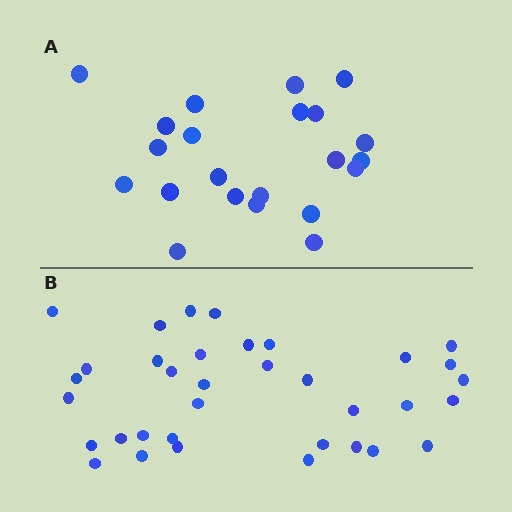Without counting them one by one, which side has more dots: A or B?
Region B (the bottom region) has more dots.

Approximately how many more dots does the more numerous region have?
Region B has approximately 15 more dots than region A.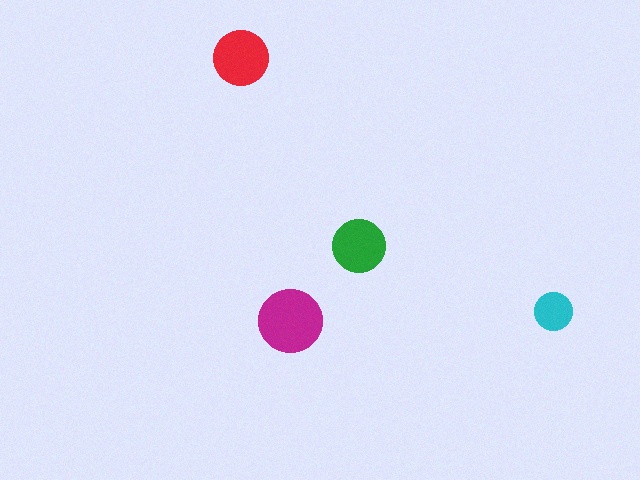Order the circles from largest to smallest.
the magenta one, the red one, the green one, the cyan one.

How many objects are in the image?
There are 4 objects in the image.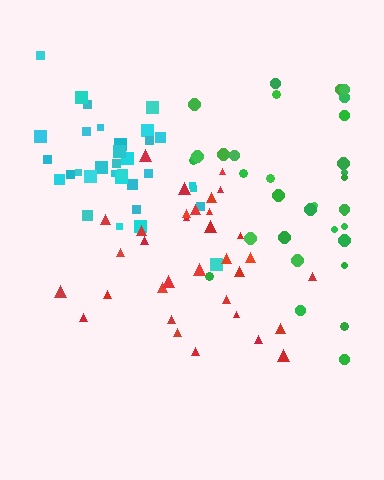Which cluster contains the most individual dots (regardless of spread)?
Cyan (35).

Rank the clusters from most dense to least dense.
cyan, red, green.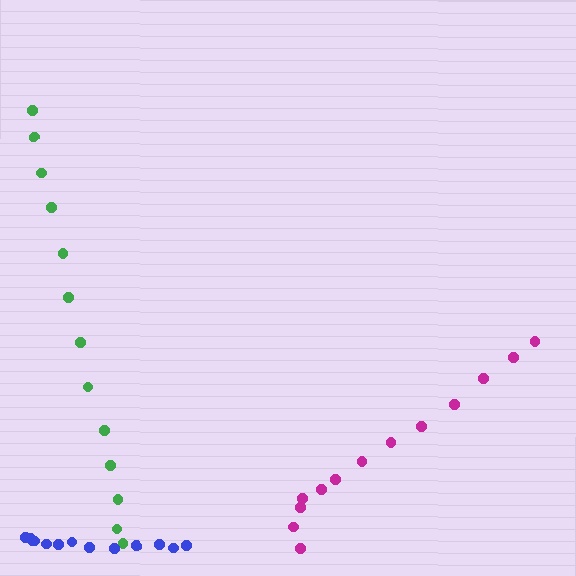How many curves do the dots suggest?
There are 3 distinct paths.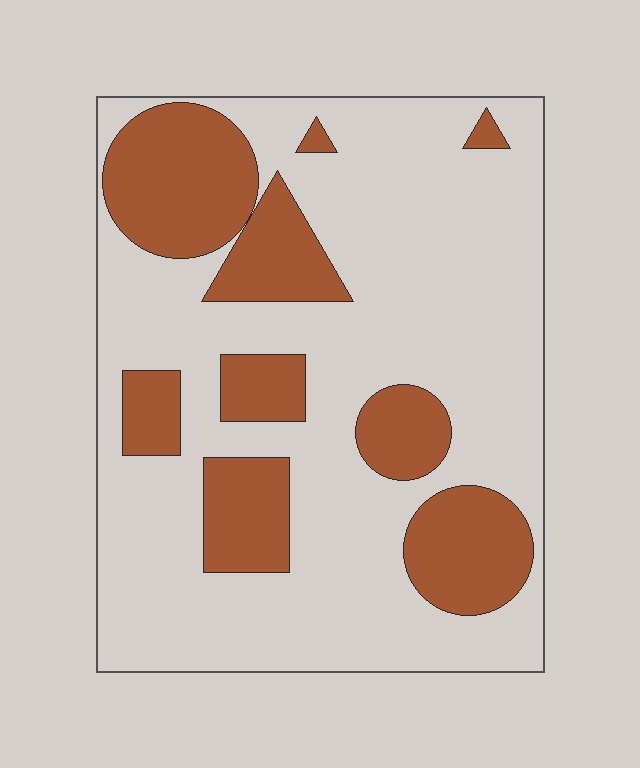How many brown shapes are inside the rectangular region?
9.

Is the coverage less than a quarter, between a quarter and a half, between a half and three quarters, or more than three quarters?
Between a quarter and a half.